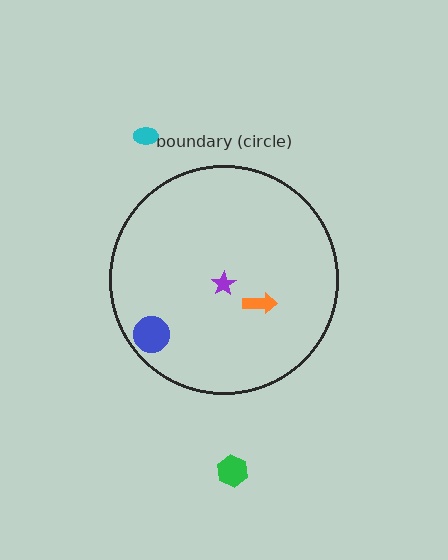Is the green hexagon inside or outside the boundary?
Outside.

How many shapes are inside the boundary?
3 inside, 2 outside.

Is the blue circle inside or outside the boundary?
Inside.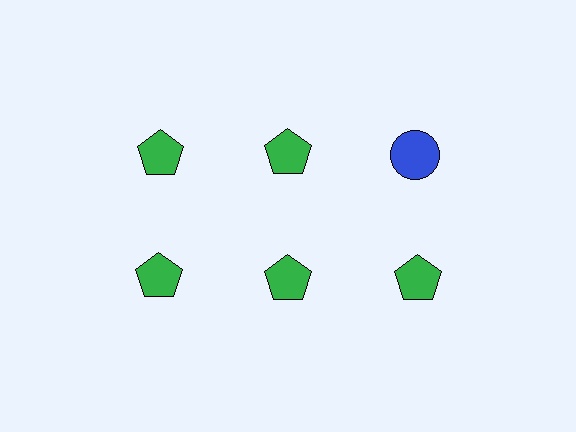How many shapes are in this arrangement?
There are 6 shapes arranged in a grid pattern.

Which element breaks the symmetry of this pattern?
The blue circle in the top row, center column breaks the symmetry. All other shapes are green pentagons.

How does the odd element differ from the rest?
It differs in both color (blue instead of green) and shape (circle instead of pentagon).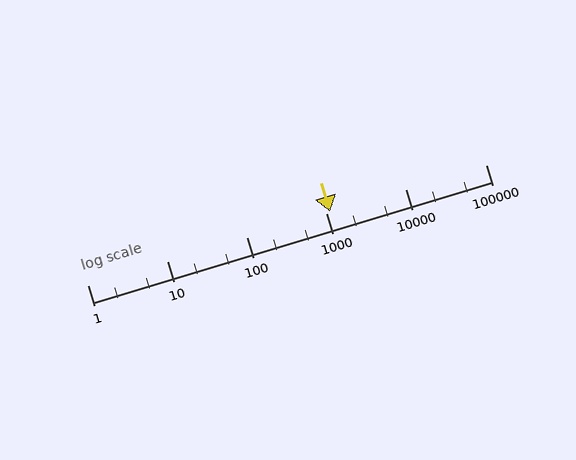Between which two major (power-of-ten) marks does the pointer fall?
The pointer is between 1000 and 10000.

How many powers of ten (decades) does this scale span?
The scale spans 5 decades, from 1 to 100000.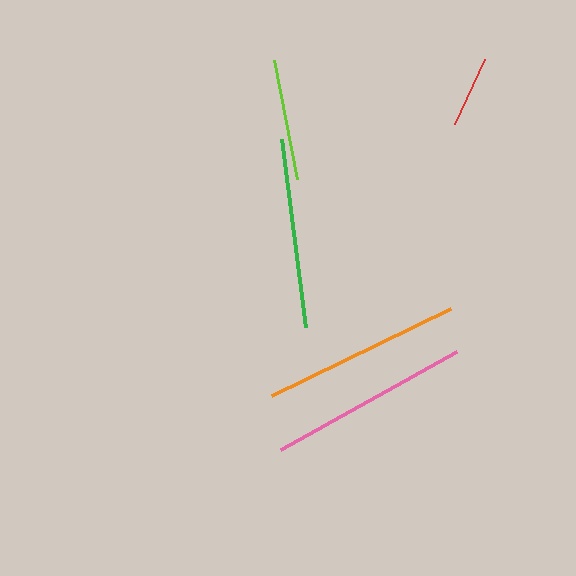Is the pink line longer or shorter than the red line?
The pink line is longer than the red line.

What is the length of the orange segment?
The orange segment is approximately 199 pixels long.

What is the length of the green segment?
The green segment is approximately 190 pixels long.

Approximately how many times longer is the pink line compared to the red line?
The pink line is approximately 2.8 times the length of the red line.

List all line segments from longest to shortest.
From longest to shortest: pink, orange, green, lime, red.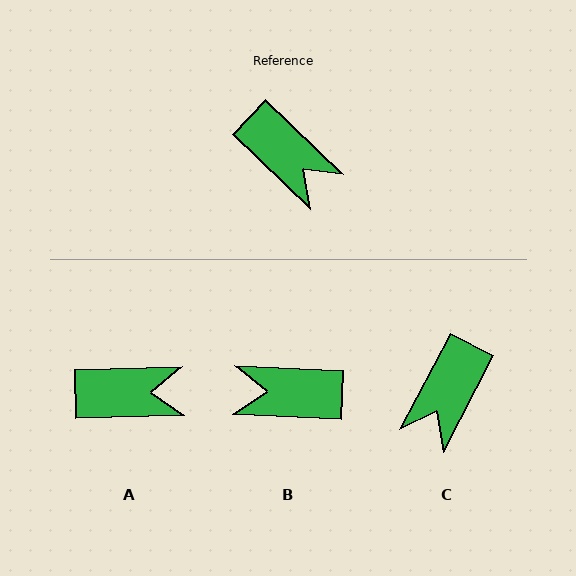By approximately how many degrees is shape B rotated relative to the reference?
Approximately 139 degrees clockwise.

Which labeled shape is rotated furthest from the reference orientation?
B, about 139 degrees away.